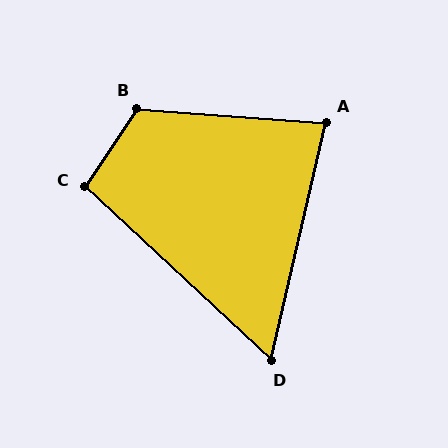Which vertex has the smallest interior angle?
D, at approximately 60 degrees.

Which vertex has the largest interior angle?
B, at approximately 120 degrees.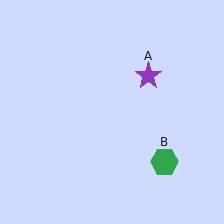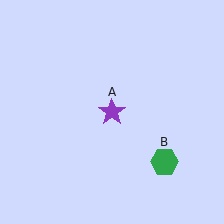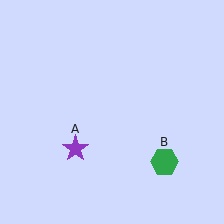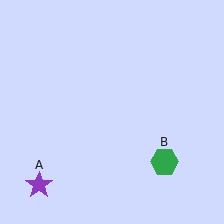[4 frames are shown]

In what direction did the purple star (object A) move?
The purple star (object A) moved down and to the left.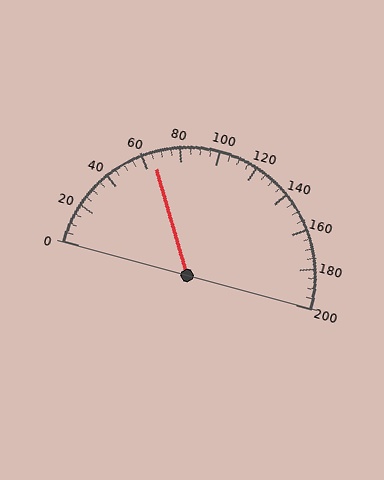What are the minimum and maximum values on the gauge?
The gauge ranges from 0 to 200.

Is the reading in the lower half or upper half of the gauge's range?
The reading is in the lower half of the range (0 to 200).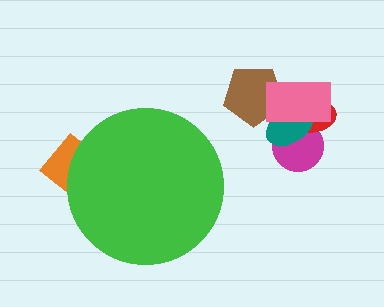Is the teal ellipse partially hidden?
No, the teal ellipse is fully visible.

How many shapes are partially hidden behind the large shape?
1 shape is partially hidden.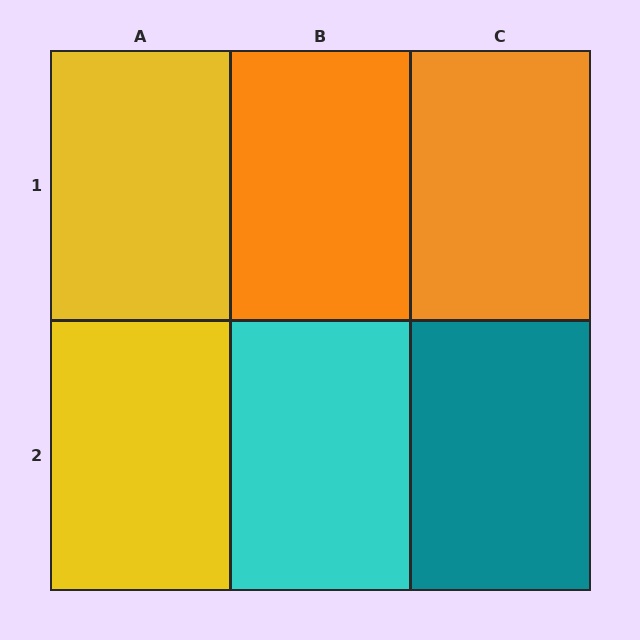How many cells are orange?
2 cells are orange.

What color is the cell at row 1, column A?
Yellow.